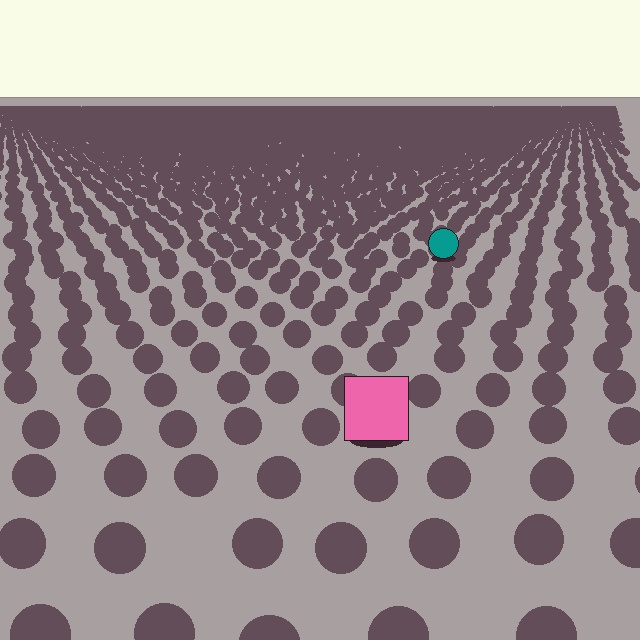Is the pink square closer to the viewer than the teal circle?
Yes. The pink square is closer — you can tell from the texture gradient: the ground texture is coarser near it.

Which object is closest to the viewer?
The pink square is closest. The texture marks near it are larger and more spread out.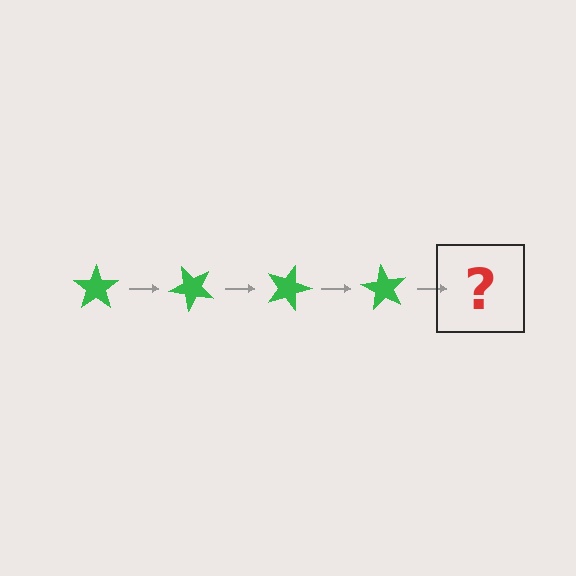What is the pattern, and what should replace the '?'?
The pattern is that the star rotates 45 degrees each step. The '?' should be a green star rotated 180 degrees.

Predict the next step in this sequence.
The next step is a green star rotated 180 degrees.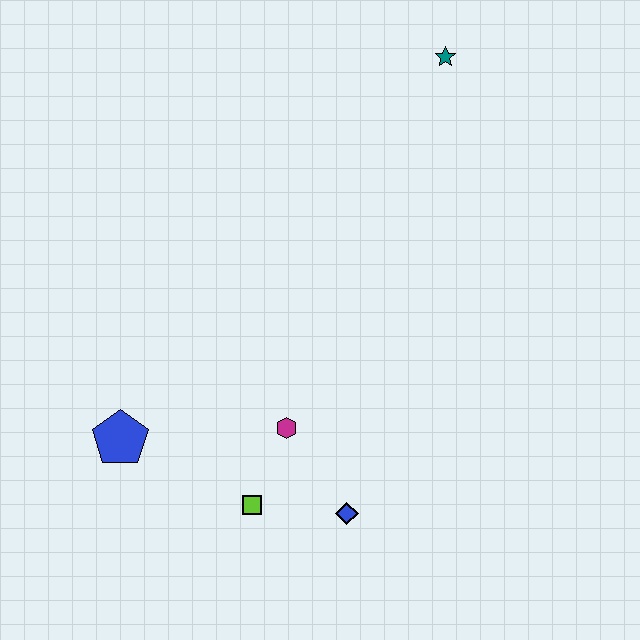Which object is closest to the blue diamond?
The lime square is closest to the blue diamond.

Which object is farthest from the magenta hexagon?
The teal star is farthest from the magenta hexagon.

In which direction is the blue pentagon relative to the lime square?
The blue pentagon is to the left of the lime square.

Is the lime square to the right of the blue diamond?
No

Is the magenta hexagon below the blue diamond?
No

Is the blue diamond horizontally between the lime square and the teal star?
Yes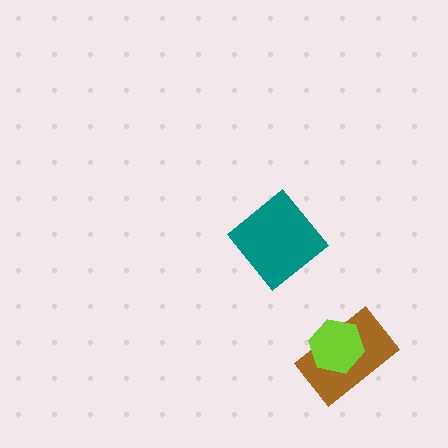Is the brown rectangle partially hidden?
Yes, it is partially covered by another shape.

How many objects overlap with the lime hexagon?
1 object overlaps with the lime hexagon.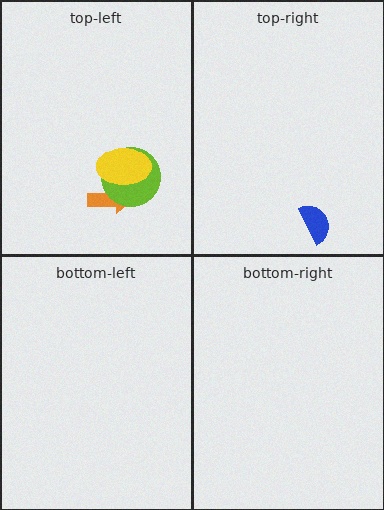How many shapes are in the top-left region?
3.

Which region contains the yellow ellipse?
The top-left region.